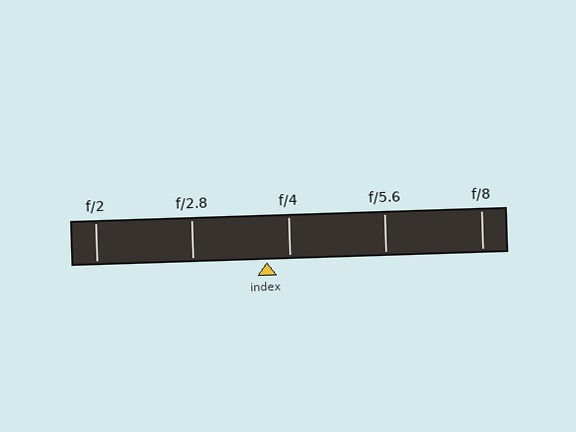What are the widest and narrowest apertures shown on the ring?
The widest aperture shown is f/2 and the narrowest is f/8.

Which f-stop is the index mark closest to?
The index mark is closest to f/4.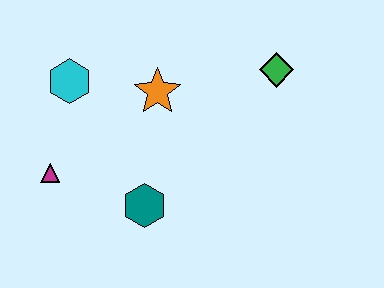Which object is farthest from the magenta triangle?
The green diamond is farthest from the magenta triangle.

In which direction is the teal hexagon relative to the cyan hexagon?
The teal hexagon is below the cyan hexagon.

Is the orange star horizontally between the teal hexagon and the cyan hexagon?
No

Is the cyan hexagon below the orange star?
No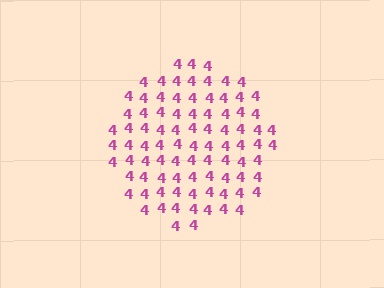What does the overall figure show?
The overall figure shows a circle.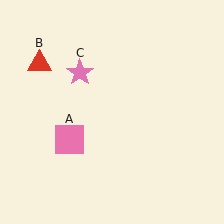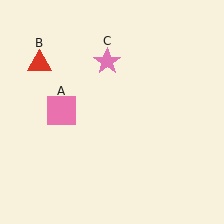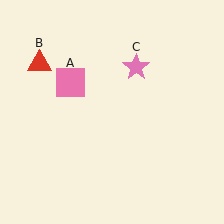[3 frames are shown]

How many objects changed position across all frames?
2 objects changed position: pink square (object A), pink star (object C).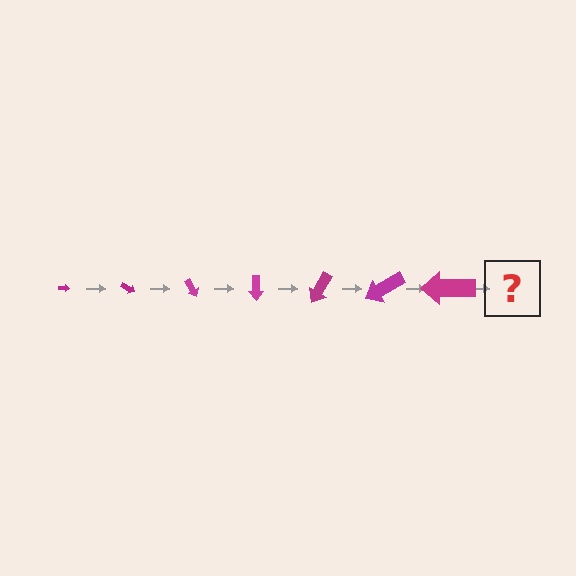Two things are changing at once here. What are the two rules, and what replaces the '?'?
The two rules are that the arrow grows larger each step and it rotates 30 degrees each step. The '?' should be an arrow, larger than the previous one and rotated 210 degrees from the start.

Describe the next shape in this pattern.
It should be an arrow, larger than the previous one and rotated 210 degrees from the start.